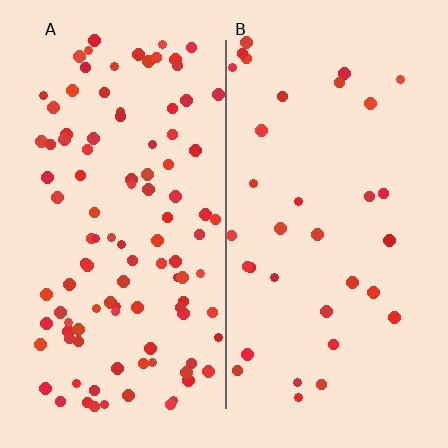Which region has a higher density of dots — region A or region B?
A (the left).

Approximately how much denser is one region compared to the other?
Approximately 3.1× — region A over region B.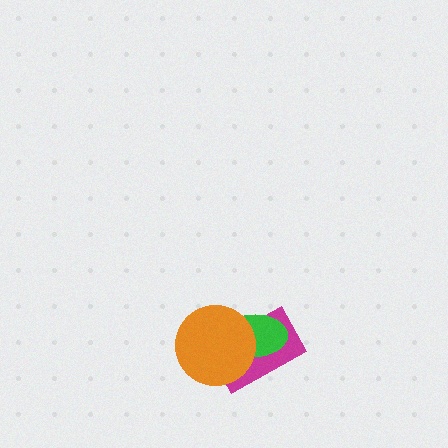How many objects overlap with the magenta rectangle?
2 objects overlap with the magenta rectangle.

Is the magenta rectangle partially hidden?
Yes, it is partially covered by another shape.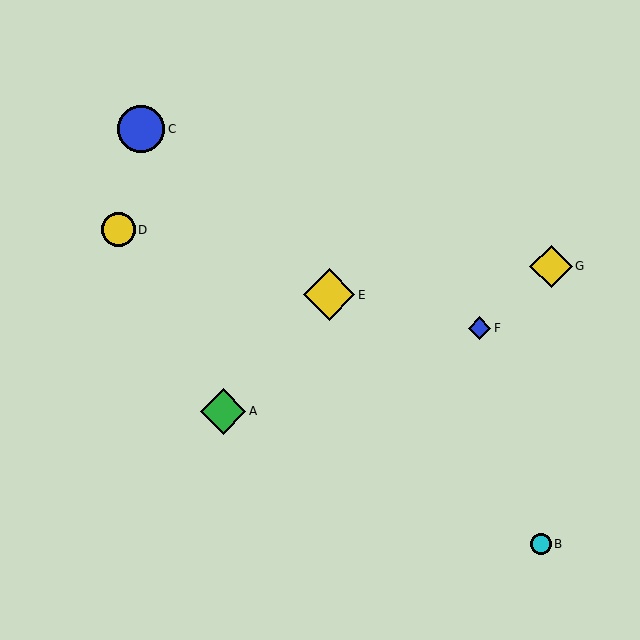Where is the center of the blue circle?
The center of the blue circle is at (141, 129).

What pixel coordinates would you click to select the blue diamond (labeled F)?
Click at (480, 328) to select the blue diamond F.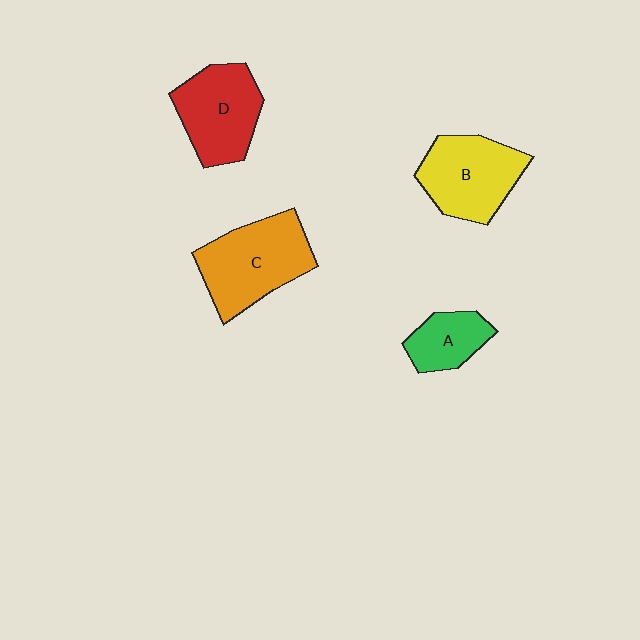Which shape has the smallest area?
Shape A (green).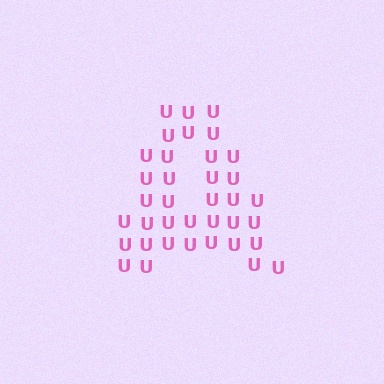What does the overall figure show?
The overall figure shows the letter A.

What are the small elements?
The small elements are letter U's.